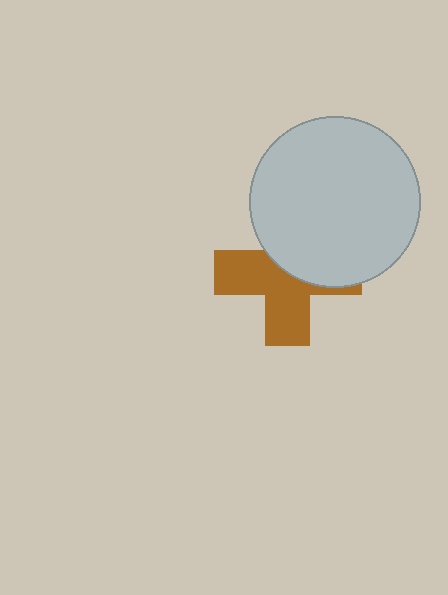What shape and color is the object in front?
The object in front is a light gray circle.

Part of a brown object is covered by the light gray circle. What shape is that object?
It is a cross.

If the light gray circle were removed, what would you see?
You would see the complete brown cross.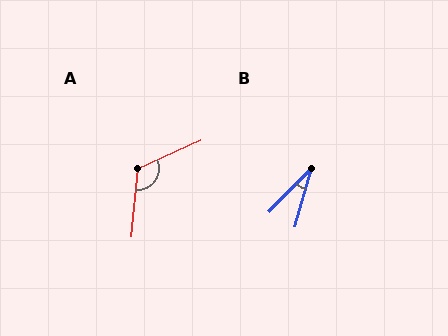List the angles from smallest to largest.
B (29°), A (120°).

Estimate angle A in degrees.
Approximately 120 degrees.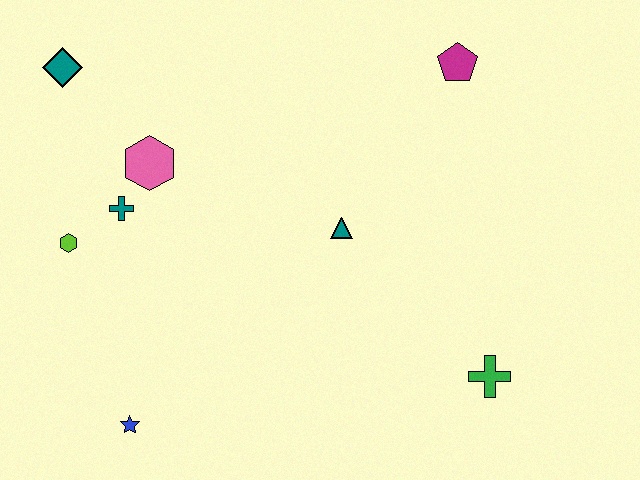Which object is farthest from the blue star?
The magenta pentagon is farthest from the blue star.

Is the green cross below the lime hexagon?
Yes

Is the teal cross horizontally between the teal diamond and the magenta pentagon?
Yes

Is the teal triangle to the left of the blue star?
No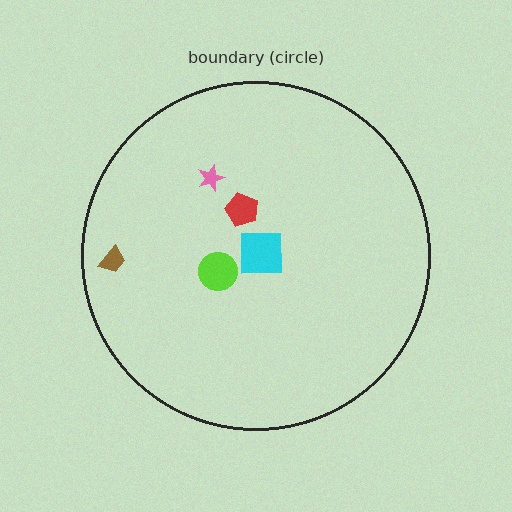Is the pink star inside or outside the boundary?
Inside.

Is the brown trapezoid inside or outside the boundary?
Inside.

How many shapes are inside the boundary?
5 inside, 0 outside.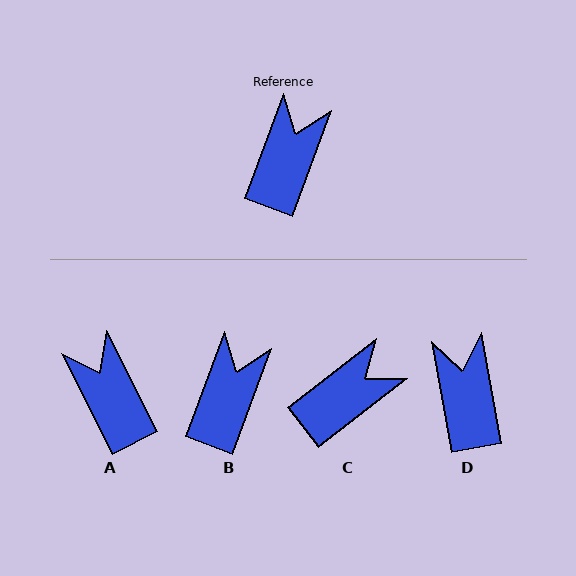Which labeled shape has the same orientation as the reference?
B.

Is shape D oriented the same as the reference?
No, it is off by about 30 degrees.